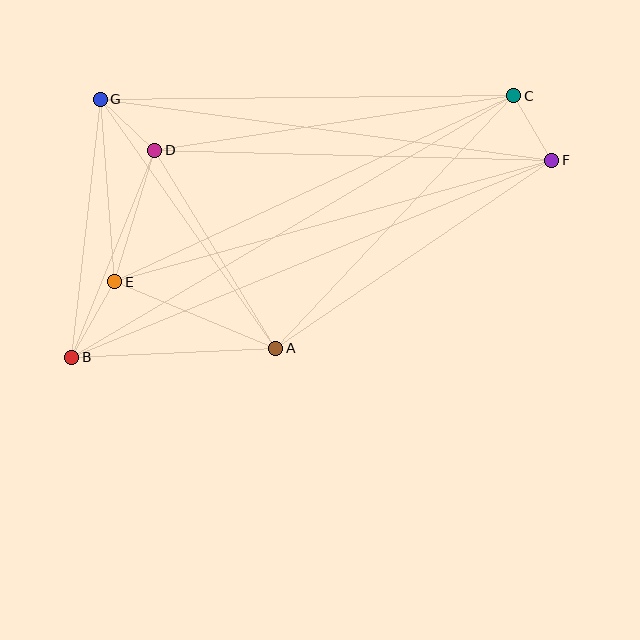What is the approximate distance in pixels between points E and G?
The distance between E and G is approximately 183 pixels.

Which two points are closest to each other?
Points C and F are closest to each other.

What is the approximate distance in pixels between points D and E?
The distance between D and E is approximately 137 pixels.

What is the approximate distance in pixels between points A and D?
The distance between A and D is approximately 232 pixels.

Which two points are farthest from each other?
Points B and F are farthest from each other.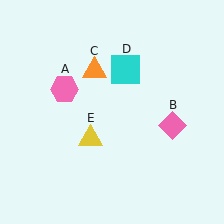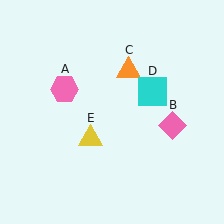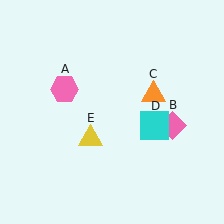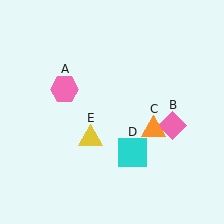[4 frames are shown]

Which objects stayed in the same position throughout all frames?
Pink hexagon (object A) and pink diamond (object B) and yellow triangle (object E) remained stationary.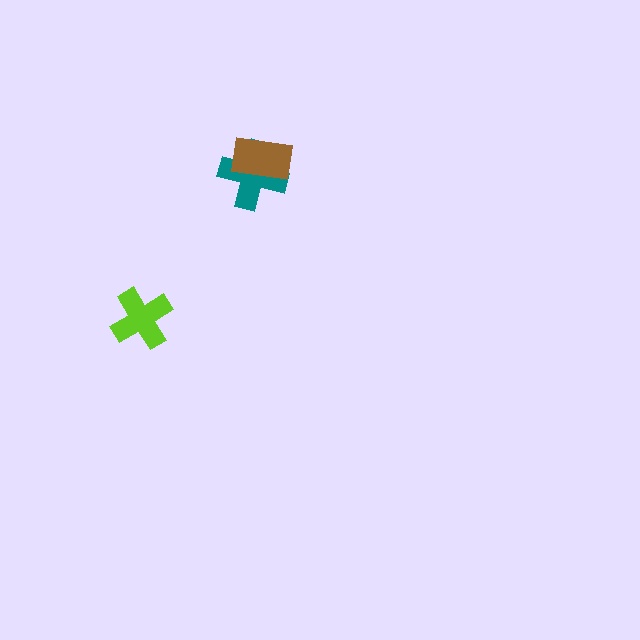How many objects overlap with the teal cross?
1 object overlaps with the teal cross.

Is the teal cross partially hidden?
Yes, it is partially covered by another shape.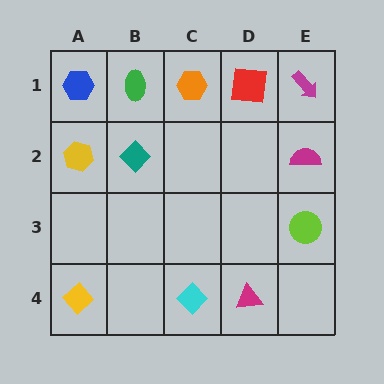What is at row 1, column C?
An orange hexagon.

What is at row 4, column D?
A magenta triangle.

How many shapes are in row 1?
5 shapes.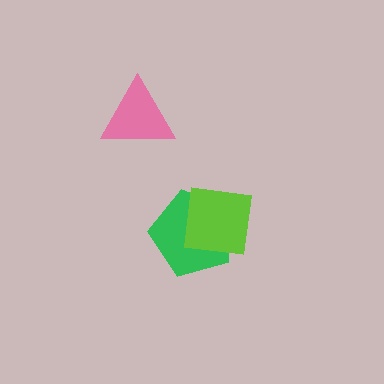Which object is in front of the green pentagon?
The lime square is in front of the green pentagon.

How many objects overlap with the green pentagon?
1 object overlaps with the green pentagon.